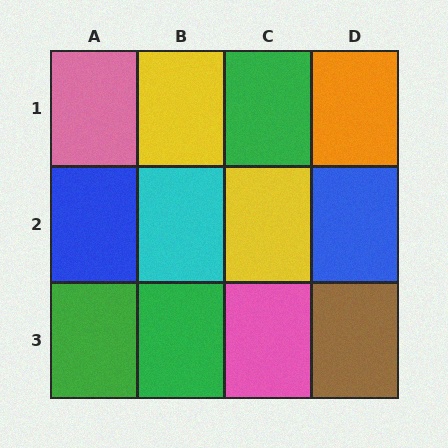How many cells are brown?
1 cell is brown.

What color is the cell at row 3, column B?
Green.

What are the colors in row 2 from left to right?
Blue, cyan, yellow, blue.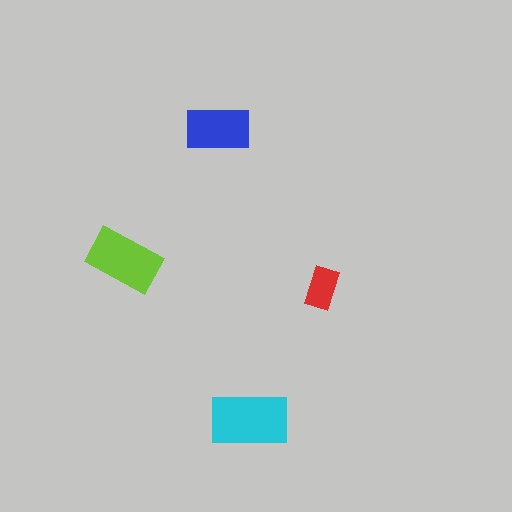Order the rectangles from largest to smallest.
the cyan one, the lime one, the blue one, the red one.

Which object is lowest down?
The cyan rectangle is bottommost.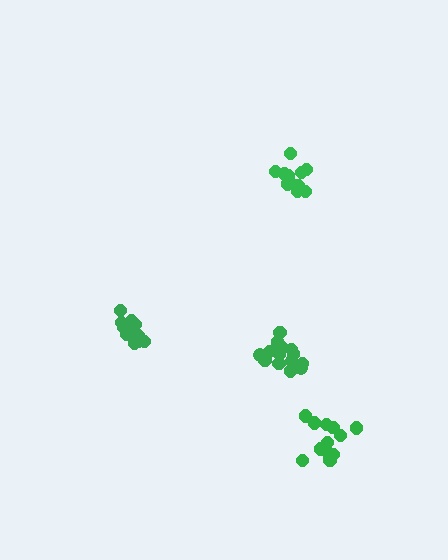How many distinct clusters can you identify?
There are 4 distinct clusters.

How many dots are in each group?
Group 1: 13 dots, Group 2: 14 dots, Group 3: 11 dots, Group 4: 13 dots (51 total).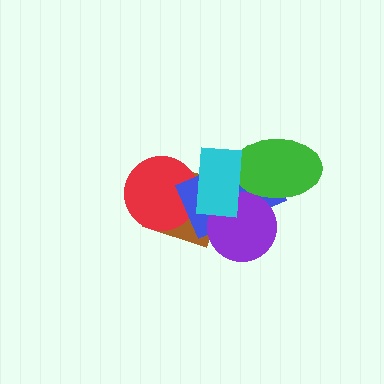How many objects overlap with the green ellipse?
3 objects overlap with the green ellipse.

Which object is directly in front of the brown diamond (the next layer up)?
The red circle is directly in front of the brown diamond.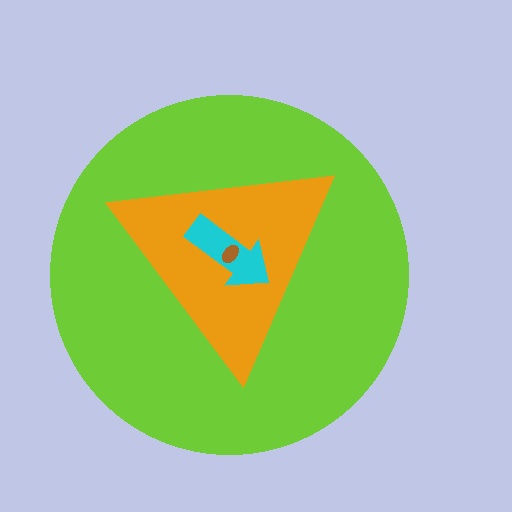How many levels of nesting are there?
4.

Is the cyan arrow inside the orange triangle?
Yes.